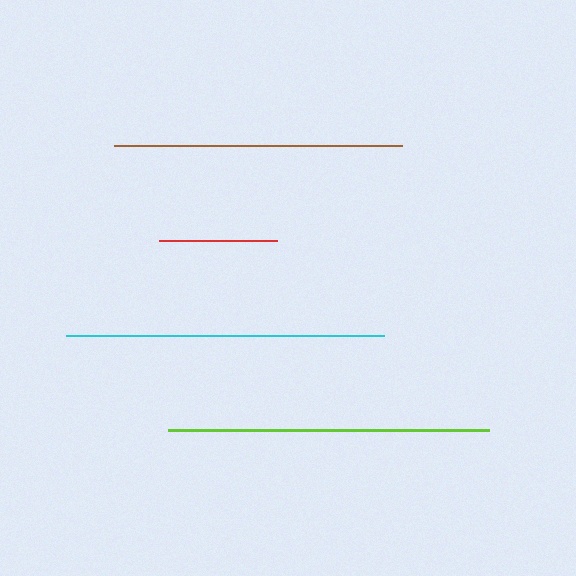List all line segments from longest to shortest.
From longest to shortest: lime, cyan, brown, red.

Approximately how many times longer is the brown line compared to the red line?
The brown line is approximately 2.4 times the length of the red line.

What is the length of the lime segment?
The lime segment is approximately 321 pixels long.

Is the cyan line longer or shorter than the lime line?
The lime line is longer than the cyan line.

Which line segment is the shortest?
The red line is the shortest at approximately 119 pixels.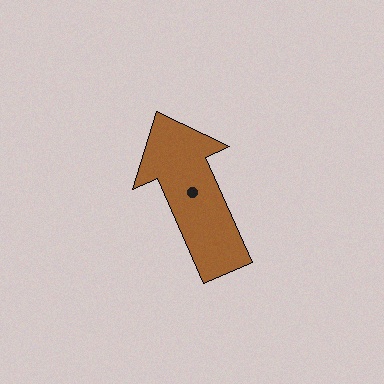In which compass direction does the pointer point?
Northwest.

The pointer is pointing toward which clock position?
Roughly 11 o'clock.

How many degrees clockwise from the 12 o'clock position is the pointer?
Approximately 336 degrees.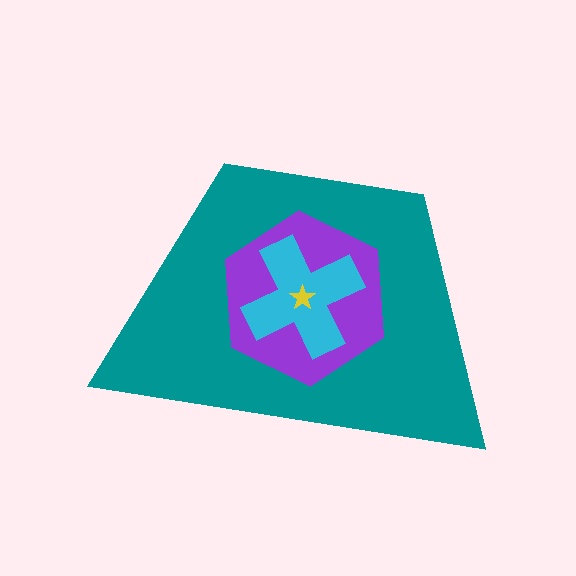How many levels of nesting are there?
4.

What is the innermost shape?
The yellow star.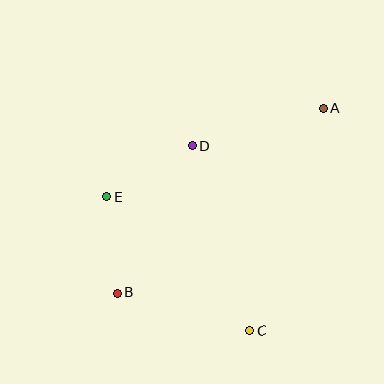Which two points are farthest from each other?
Points A and B are farthest from each other.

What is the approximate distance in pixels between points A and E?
The distance between A and E is approximately 234 pixels.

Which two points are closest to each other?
Points B and E are closest to each other.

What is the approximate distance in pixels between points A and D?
The distance between A and D is approximately 137 pixels.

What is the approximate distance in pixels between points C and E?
The distance between C and E is approximately 196 pixels.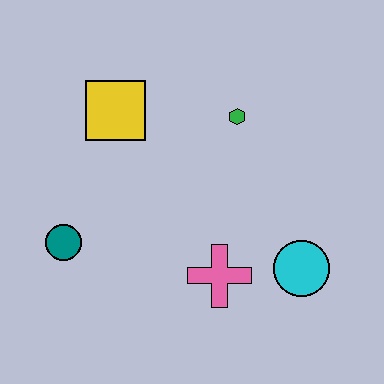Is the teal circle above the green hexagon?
No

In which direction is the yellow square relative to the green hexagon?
The yellow square is to the left of the green hexagon.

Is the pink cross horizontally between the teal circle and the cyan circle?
Yes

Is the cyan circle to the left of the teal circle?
No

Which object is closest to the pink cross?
The cyan circle is closest to the pink cross.